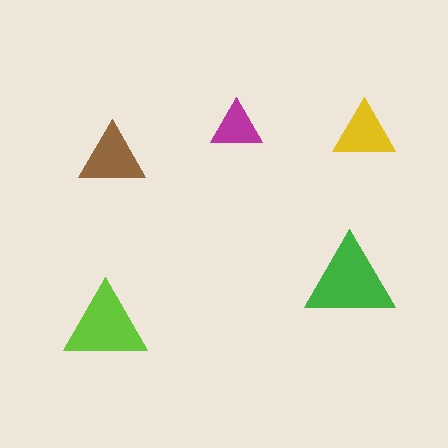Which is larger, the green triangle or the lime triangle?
The green one.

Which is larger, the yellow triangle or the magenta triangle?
The yellow one.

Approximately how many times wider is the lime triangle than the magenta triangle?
About 1.5 times wider.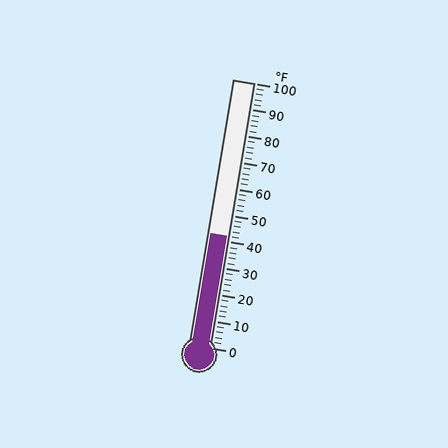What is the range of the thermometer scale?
The thermometer scale ranges from 0°F to 100°F.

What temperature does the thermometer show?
The thermometer shows approximately 42°F.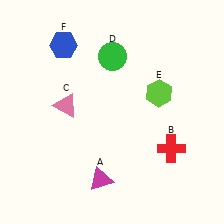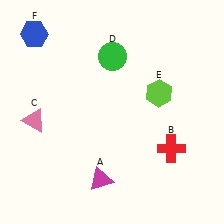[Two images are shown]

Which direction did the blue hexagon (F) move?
The blue hexagon (F) moved left.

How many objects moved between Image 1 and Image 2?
2 objects moved between the two images.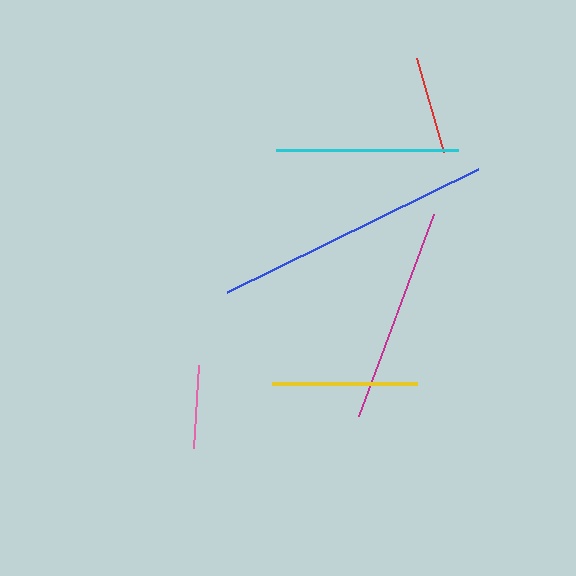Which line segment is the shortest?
The pink line is the shortest at approximately 83 pixels.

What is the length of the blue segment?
The blue segment is approximately 280 pixels long.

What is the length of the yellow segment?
The yellow segment is approximately 145 pixels long.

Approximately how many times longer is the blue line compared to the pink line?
The blue line is approximately 3.4 times the length of the pink line.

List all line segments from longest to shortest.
From longest to shortest: blue, magenta, cyan, yellow, red, pink.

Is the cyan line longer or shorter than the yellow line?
The cyan line is longer than the yellow line.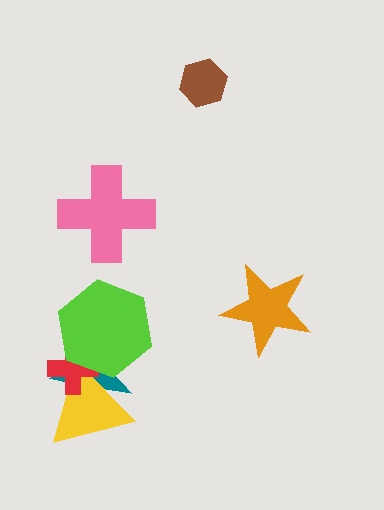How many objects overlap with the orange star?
0 objects overlap with the orange star.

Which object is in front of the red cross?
The lime hexagon is in front of the red cross.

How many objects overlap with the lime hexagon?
3 objects overlap with the lime hexagon.